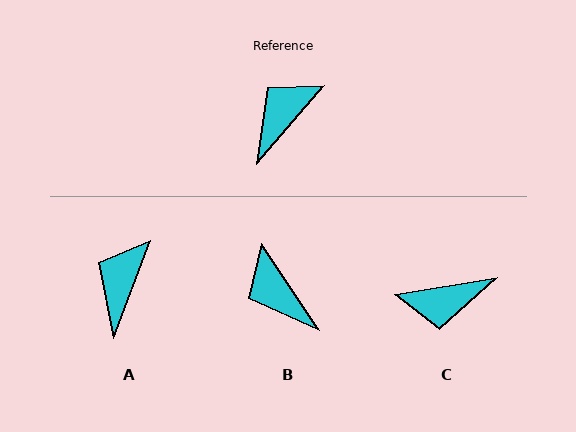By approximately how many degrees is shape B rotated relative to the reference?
Approximately 75 degrees counter-clockwise.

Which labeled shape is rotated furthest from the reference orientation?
C, about 140 degrees away.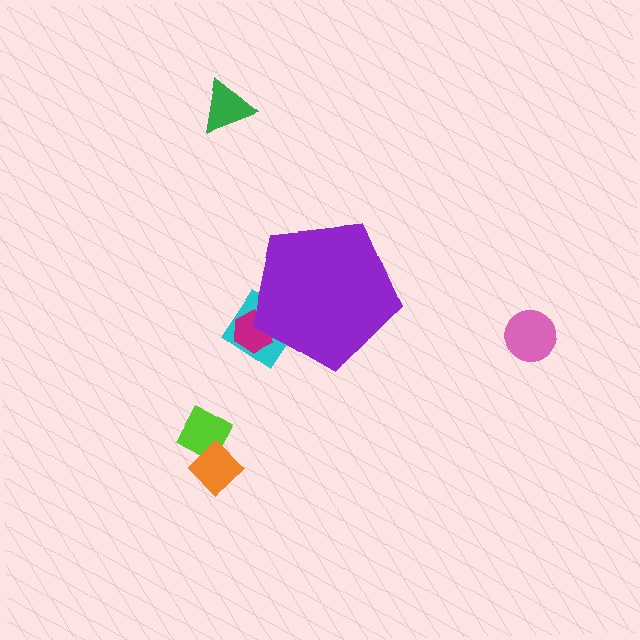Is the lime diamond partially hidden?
No, the lime diamond is fully visible.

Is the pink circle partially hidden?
No, the pink circle is fully visible.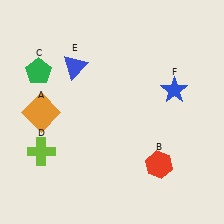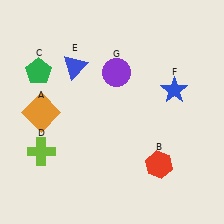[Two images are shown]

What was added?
A purple circle (G) was added in Image 2.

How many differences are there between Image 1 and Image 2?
There is 1 difference between the two images.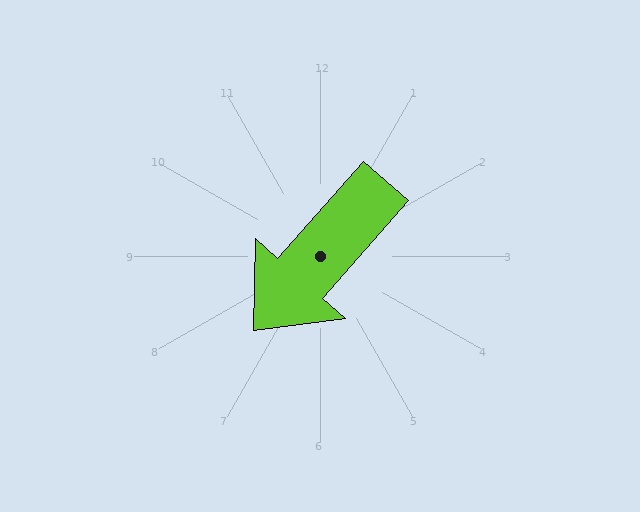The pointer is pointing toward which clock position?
Roughly 7 o'clock.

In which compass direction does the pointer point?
Southwest.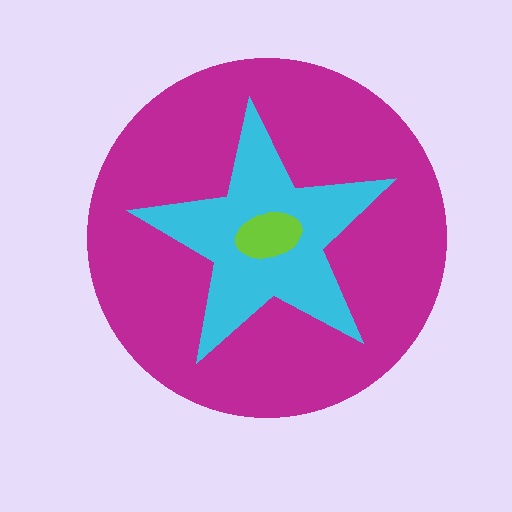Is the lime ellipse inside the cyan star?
Yes.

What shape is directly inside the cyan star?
The lime ellipse.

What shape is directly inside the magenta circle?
The cyan star.